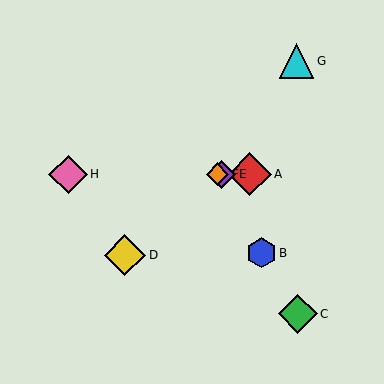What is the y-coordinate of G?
Object G is at y≈61.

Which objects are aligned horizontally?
Objects A, E, F, H are aligned horizontally.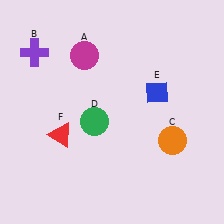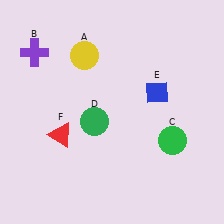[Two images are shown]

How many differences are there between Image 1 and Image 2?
There are 2 differences between the two images.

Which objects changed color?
A changed from magenta to yellow. C changed from orange to green.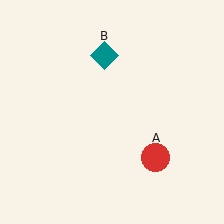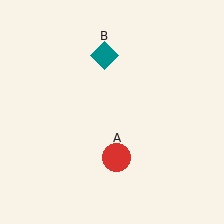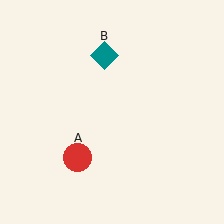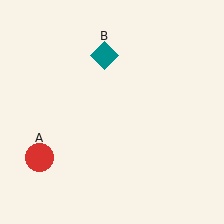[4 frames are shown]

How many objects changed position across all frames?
1 object changed position: red circle (object A).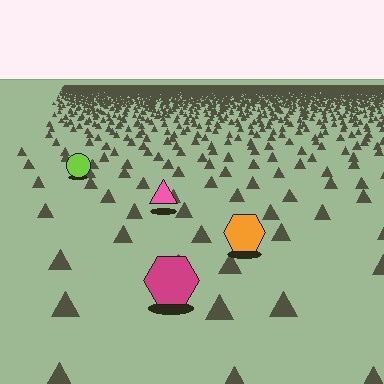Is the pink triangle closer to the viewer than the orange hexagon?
No. The orange hexagon is closer — you can tell from the texture gradient: the ground texture is coarser near it.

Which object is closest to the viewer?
The magenta hexagon is closest. The texture marks near it are larger and more spread out.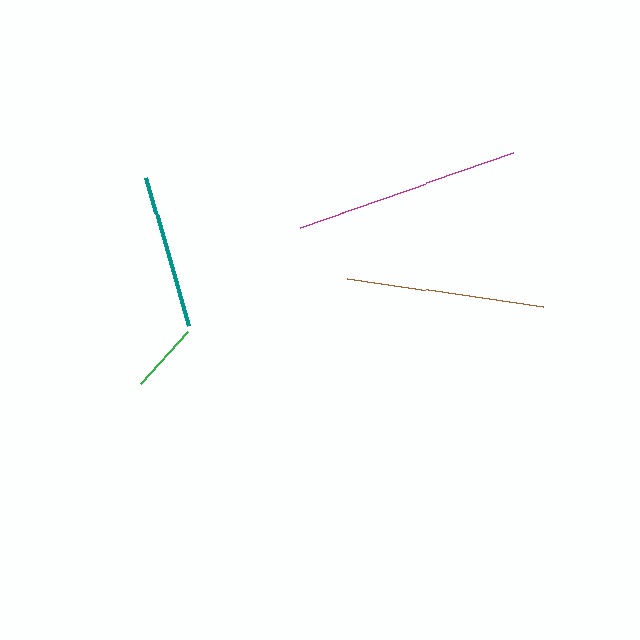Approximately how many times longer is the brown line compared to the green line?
The brown line is approximately 2.8 times the length of the green line.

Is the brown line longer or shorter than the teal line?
The brown line is longer than the teal line.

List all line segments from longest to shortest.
From longest to shortest: magenta, brown, teal, green.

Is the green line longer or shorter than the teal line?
The teal line is longer than the green line.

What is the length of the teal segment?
The teal segment is approximately 153 pixels long.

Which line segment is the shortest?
The green line is the shortest at approximately 71 pixels.